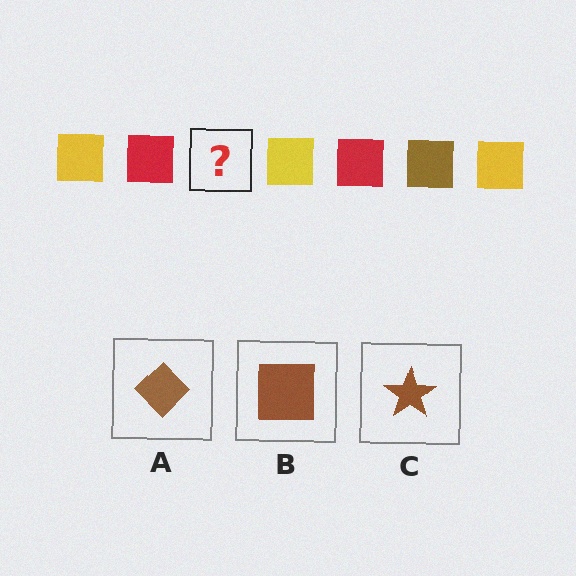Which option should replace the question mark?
Option B.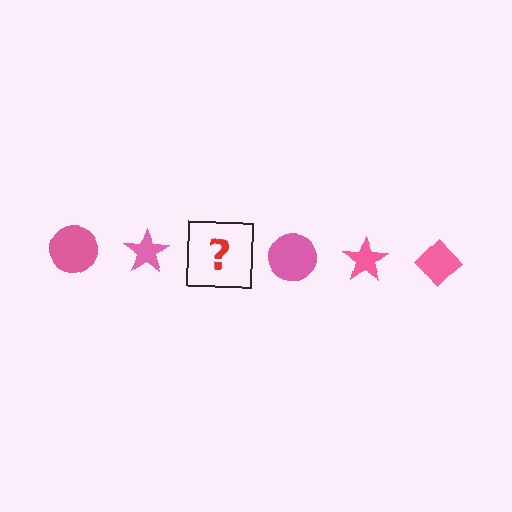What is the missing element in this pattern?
The missing element is a pink diamond.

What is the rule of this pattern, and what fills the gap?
The rule is that the pattern cycles through circle, star, diamond shapes in pink. The gap should be filled with a pink diamond.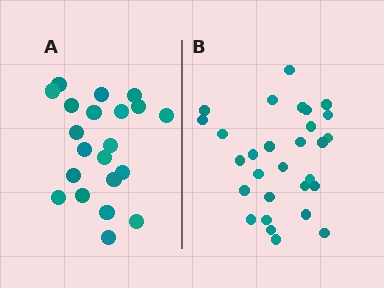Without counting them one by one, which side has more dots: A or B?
Region B (the right region) has more dots.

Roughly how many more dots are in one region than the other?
Region B has roughly 8 or so more dots than region A.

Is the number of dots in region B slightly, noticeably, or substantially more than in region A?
Region B has noticeably more, but not dramatically so. The ratio is roughly 1.4 to 1.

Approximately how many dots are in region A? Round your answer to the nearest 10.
About 20 dots. (The exact count is 21, which rounds to 20.)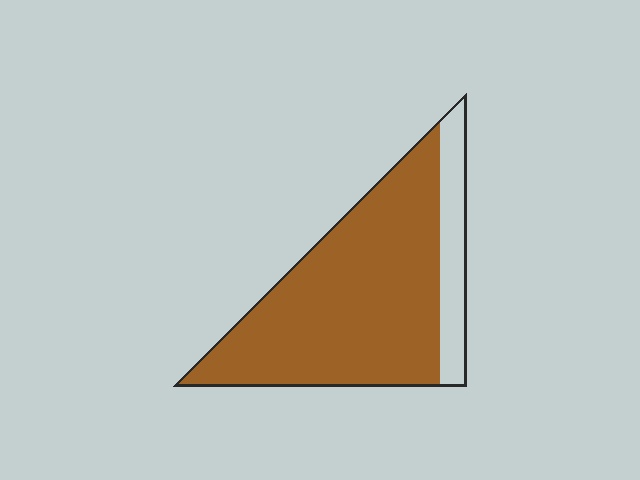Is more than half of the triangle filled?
Yes.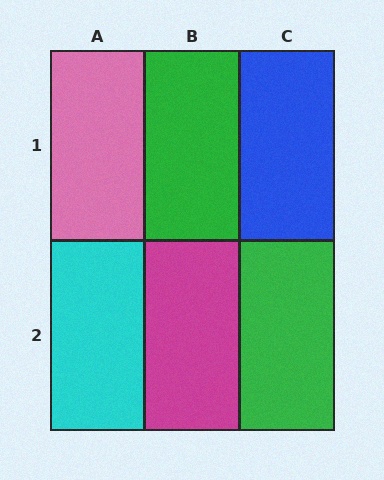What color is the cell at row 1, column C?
Blue.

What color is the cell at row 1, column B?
Green.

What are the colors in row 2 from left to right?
Cyan, magenta, green.